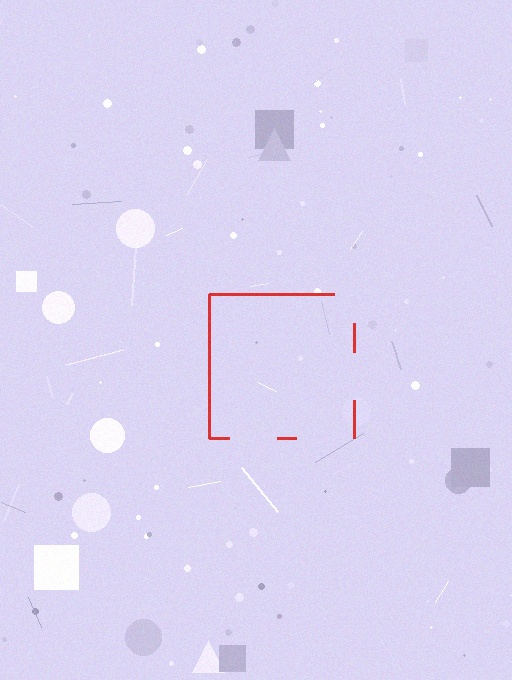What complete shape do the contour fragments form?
The contour fragments form a square.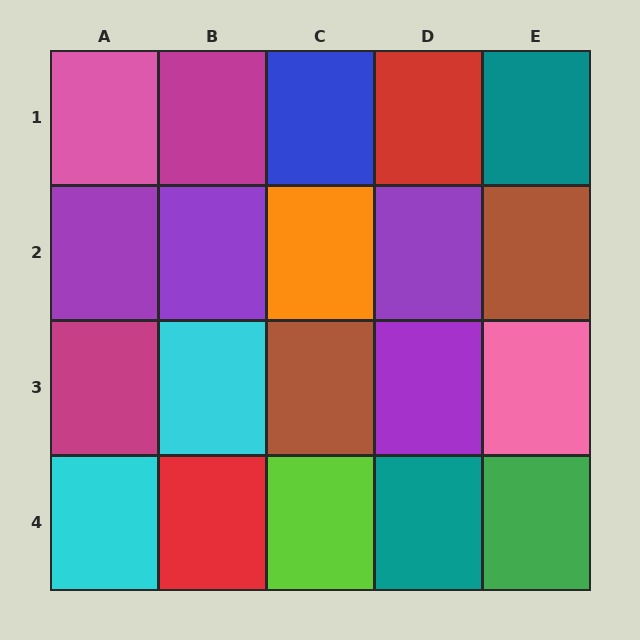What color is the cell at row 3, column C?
Brown.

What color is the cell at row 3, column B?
Cyan.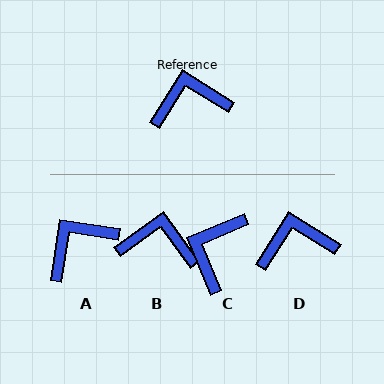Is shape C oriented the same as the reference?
No, it is off by about 55 degrees.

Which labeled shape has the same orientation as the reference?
D.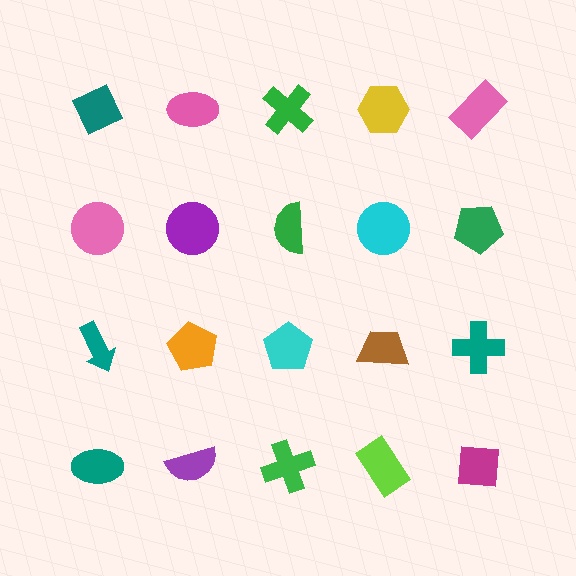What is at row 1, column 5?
A pink rectangle.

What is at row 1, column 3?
A green cross.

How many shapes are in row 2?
5 shapes.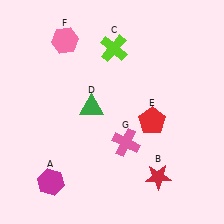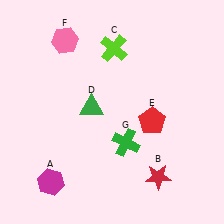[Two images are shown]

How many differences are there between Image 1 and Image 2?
There is 1 difference between the two images.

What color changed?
The cross (G) changed from pink in Image 1 to green in Image 2.